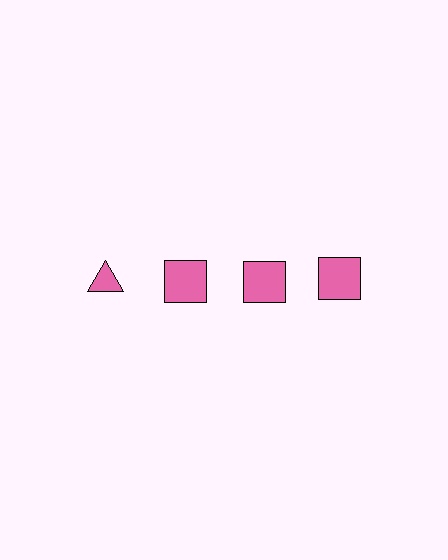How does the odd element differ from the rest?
It has a different shape: triangle instead of square.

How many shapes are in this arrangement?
There are 4 shapes arranged in a grid pattern.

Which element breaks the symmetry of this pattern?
The pink triangle in the top row, leftmost column breaks the symmetry. All other shapes are pink squares.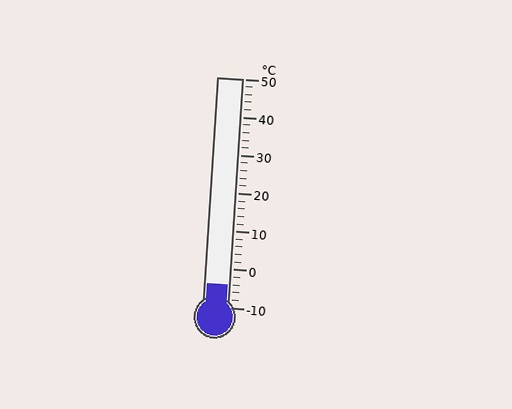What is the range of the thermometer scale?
The thermometer scale ranges from -10°C to 50°C.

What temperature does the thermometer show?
The thermometer shows approximately -4°C.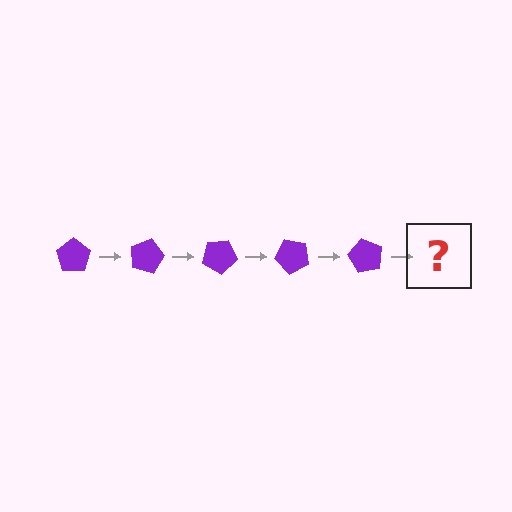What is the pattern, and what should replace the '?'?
The pattern is that the pentagon rotates 15 degrees each step. The '?' should be a purple pentagon rotated 75 degrees.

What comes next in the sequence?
The next element should be a purple pentagon rotated 75 degrees.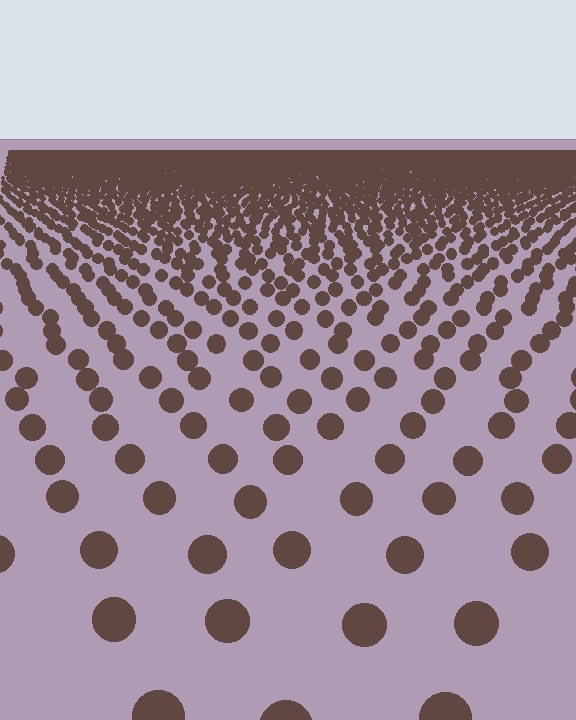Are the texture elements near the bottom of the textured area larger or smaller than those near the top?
Larger. Near the bottom, elements are closer to the viewer and appear at a bigger on-screen size.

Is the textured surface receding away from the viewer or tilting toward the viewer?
The surface is receding away from the viewer. Texture elements get smaller and denser toward the top.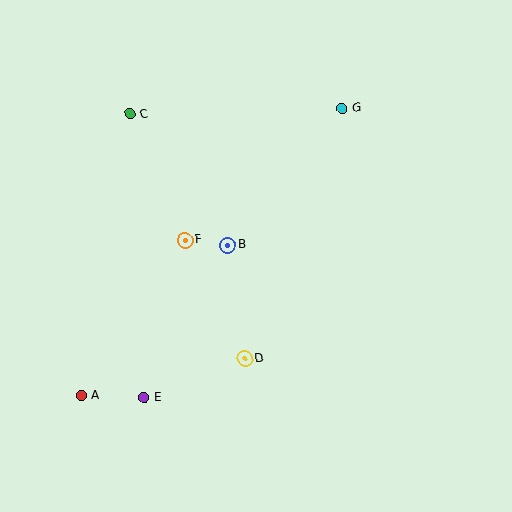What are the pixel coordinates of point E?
Point E is at (144, 398).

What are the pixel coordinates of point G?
Point G is at (342, 108).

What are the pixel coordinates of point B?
Point B is at (228, 245).